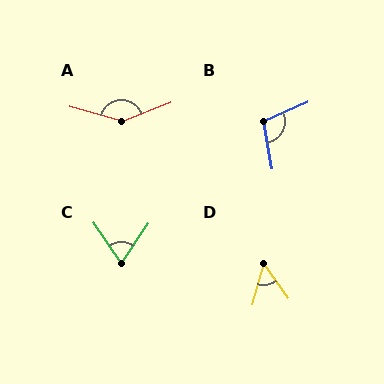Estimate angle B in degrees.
Approximately 104 degrees.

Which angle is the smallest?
D, at approximately 50 degrees.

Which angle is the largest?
A, at approximately 143 degrees.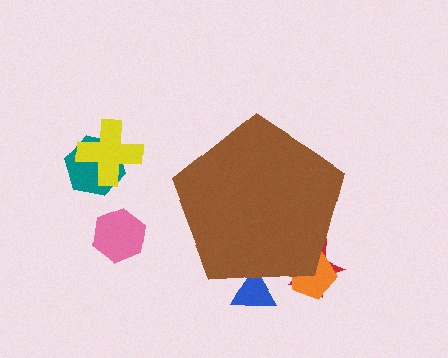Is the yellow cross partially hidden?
No, the yellow cross is fully visible.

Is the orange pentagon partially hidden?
Yes, the orange pentagon is partially hidden behind the brown pentagon.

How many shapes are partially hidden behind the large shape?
3 shapes are partially hidden.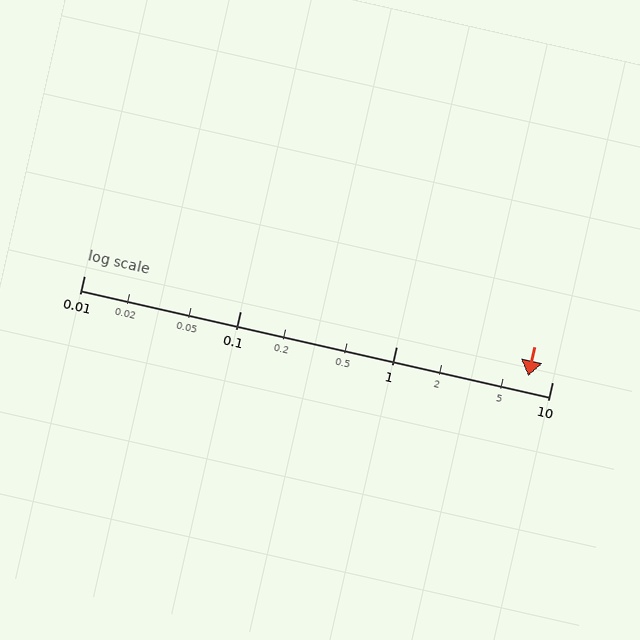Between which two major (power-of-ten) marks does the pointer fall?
The pointer is between 1 and 10.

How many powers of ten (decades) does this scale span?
The scale spans 3 decades, from 0.01 to 10.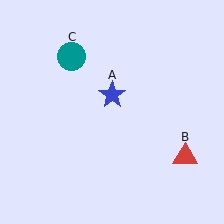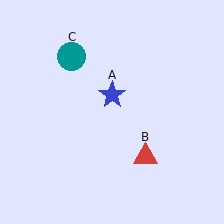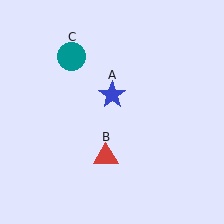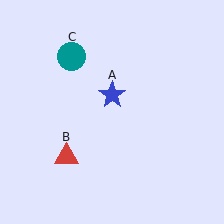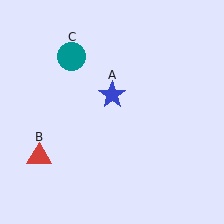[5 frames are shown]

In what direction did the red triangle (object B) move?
The red triangle (object B) moved left.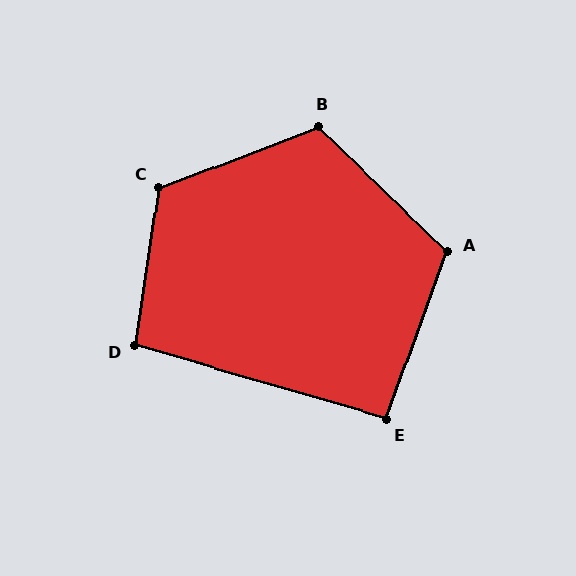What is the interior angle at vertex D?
Approximately 98 degrees (obtuse).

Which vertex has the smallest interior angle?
E, at approximately 94 degrees.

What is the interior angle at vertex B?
Approximately 115 degrees (obtuse).